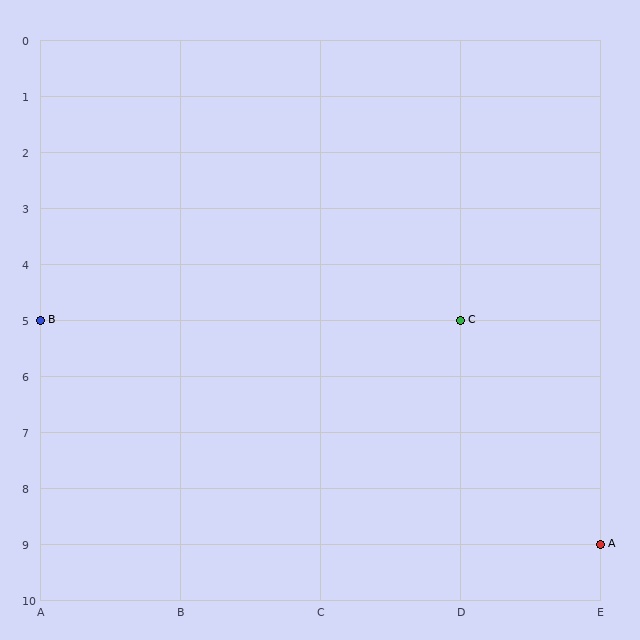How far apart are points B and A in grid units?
Points B and A are 4 columns and 4 rows apart (about 5.7 grid units diagonally).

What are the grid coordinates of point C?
Point C is at grid coordinates (D, 5).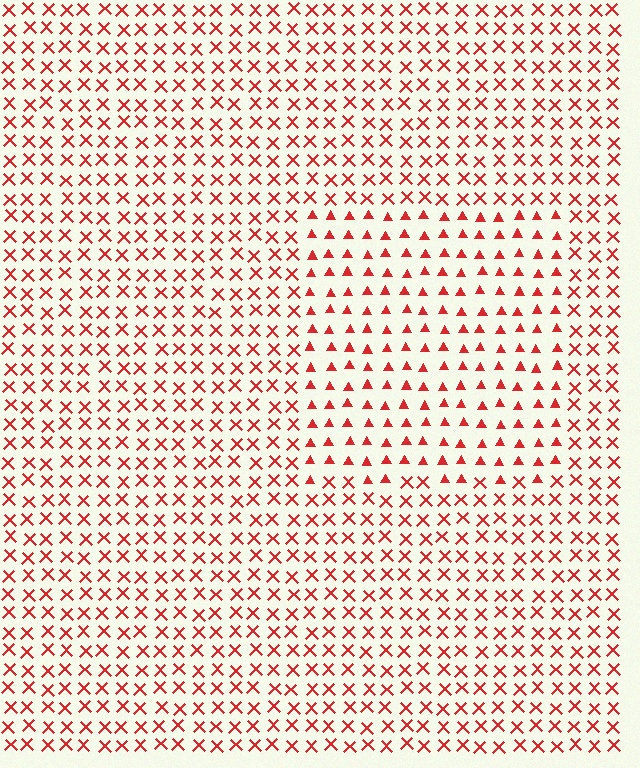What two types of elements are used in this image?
The image uses triangles inside the rectangle region and X marks outside it.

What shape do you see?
I see a rectangle.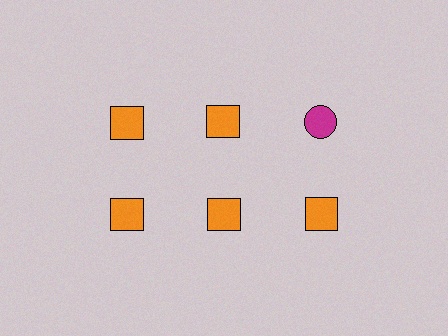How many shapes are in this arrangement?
There are 6 shapes arranged in a grid pattern.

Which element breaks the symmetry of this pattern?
The magenta circle in the top row, center column breaks the symmetry. All other shapes are orange squares.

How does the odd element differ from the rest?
It differs in both color (magenta instead of orange) and shape (circle instead of square).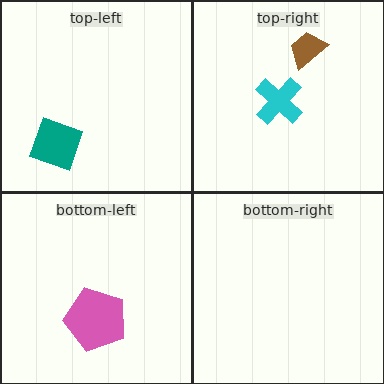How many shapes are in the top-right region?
2.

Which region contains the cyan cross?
The top-right region.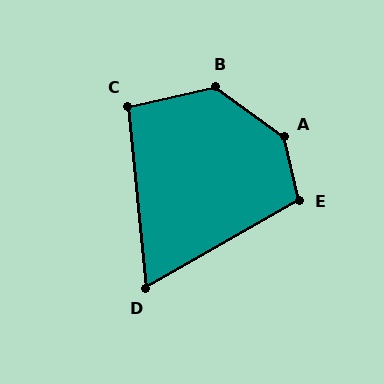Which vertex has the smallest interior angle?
D, at approximately 66 degrees.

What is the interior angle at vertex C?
Approximately 97 degrees (obtuse).